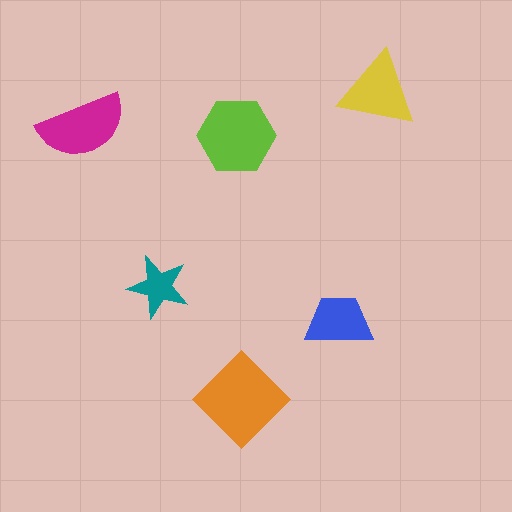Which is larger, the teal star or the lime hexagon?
The lime hexagon.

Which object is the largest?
The orange diamond.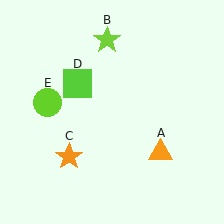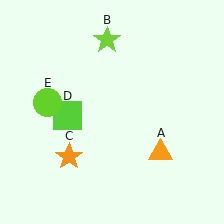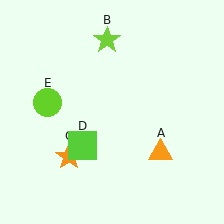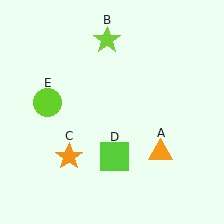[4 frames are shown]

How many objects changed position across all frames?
1 object changed position: lime square (object D).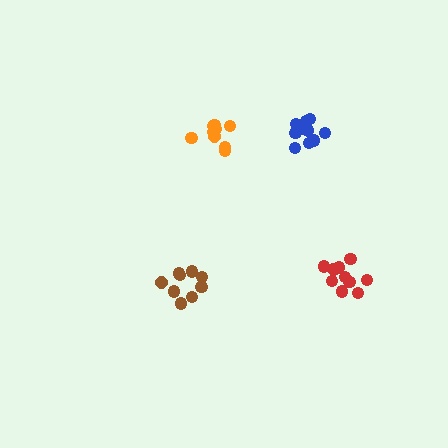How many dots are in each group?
Group 1: 10 dots, Group 2: 11 dots, Group 3: 9 dots, Group 4: 10 dots (40 total).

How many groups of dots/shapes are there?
There are 4 groups.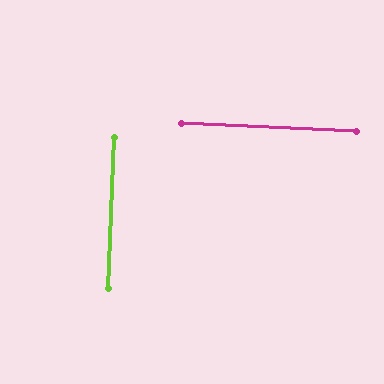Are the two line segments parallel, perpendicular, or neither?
Perpendicular — they meet at approximately 90°.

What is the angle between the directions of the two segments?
Approximately 90 degrees.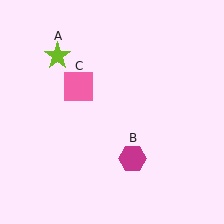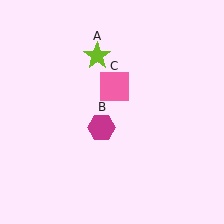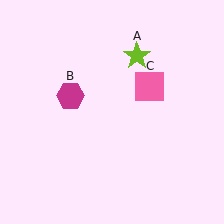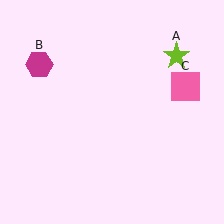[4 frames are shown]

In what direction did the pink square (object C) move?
The pink square (object C) moved right.